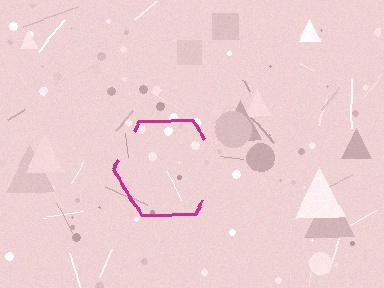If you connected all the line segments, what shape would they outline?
They would outline a hexagon.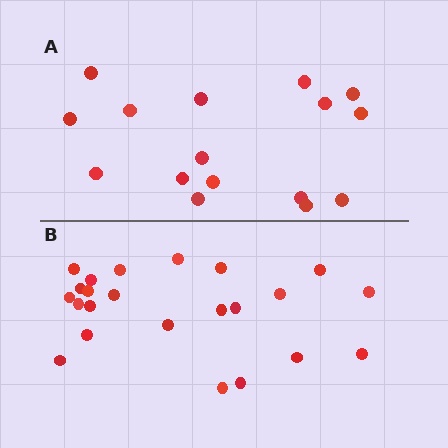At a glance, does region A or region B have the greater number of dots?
Region B (the bottom region) has more dots.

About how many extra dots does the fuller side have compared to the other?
Region B has roughly 8 or so more dots than region A.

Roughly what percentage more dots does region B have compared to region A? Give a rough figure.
About 45% more.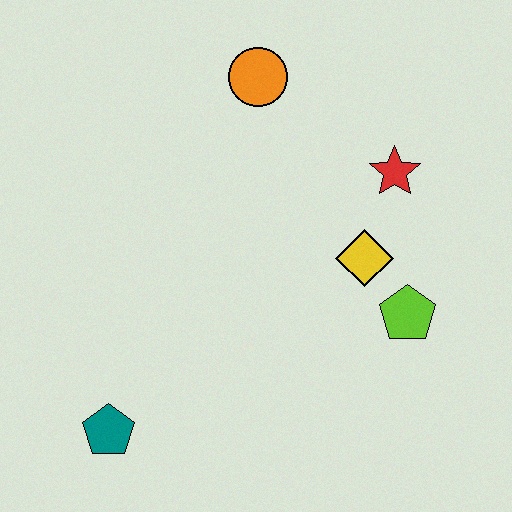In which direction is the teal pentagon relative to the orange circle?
The teal pentagon is below the orange circle.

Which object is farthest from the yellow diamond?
The teal pentagon is farthest from the yellow diamond.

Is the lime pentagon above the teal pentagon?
Yes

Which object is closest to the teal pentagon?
The yellow diamond is closest to the teal pentagon.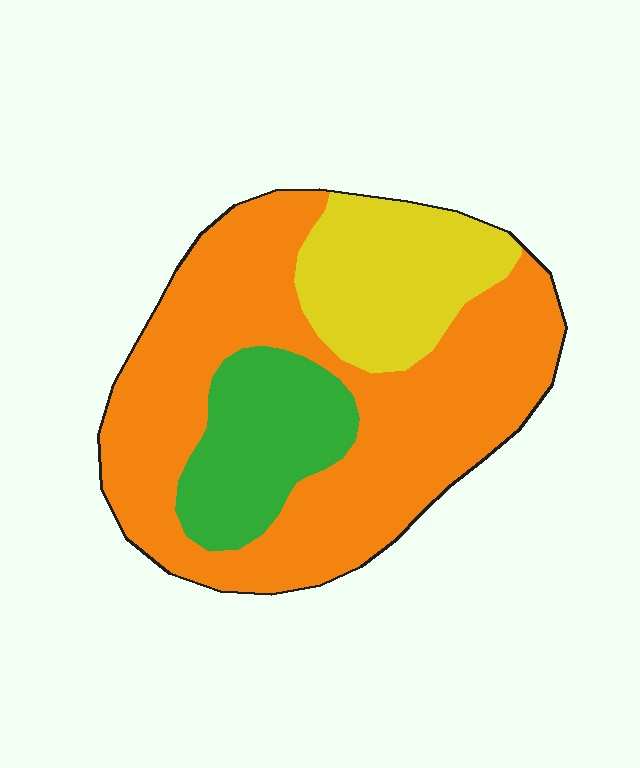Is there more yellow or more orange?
Orange.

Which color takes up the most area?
Orange, at roughly 60%.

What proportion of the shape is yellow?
Yellow covers about 20% of the shape.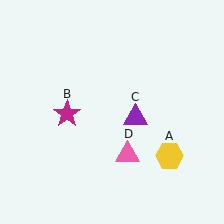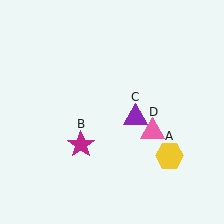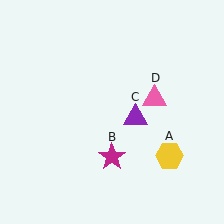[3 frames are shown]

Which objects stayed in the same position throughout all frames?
Yellow hexagon (object A) and purple triangle (object C) remained stationary.